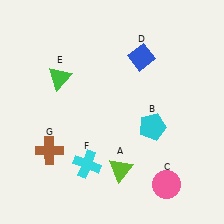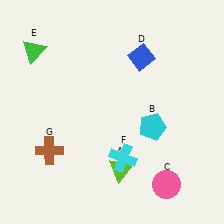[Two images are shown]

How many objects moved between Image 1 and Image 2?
2 objects moved between the two images.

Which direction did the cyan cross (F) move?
The cyan cross (F) moved right.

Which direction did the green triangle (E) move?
The green triangle (E) moved up.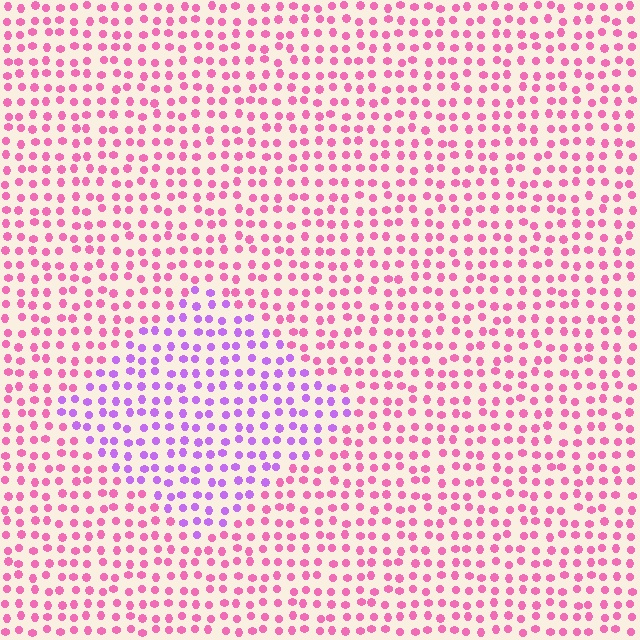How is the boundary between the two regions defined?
The boundary is defined purely by a slight shift in hue (about 46 degrees). Spacing, size, and orientation are identical on both sides.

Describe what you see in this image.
The image is filled with small pink elements in a uniform arrangement. A diamond-shaped region is visible where the elements are tinted to a slightly different hue, forming a subtle color boundary.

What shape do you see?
I see a diamond.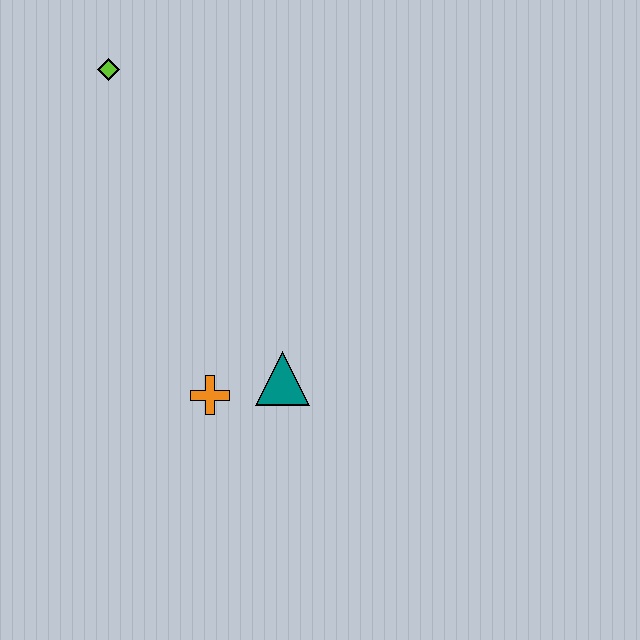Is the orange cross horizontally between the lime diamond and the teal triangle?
Yes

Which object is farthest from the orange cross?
The lime diamond is farthest from the orange cross.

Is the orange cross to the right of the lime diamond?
Yes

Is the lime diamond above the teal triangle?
Yes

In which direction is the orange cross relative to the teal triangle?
The orange cross is to the left of the teal triangle.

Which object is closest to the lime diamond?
The orange cross is closest to the lime diamond.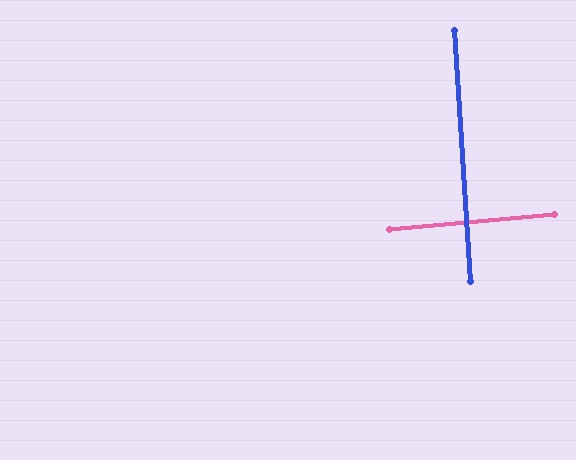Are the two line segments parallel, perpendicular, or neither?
Perpendicular — they meet at approximately 88°.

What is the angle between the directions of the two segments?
Approximately 88 degrees.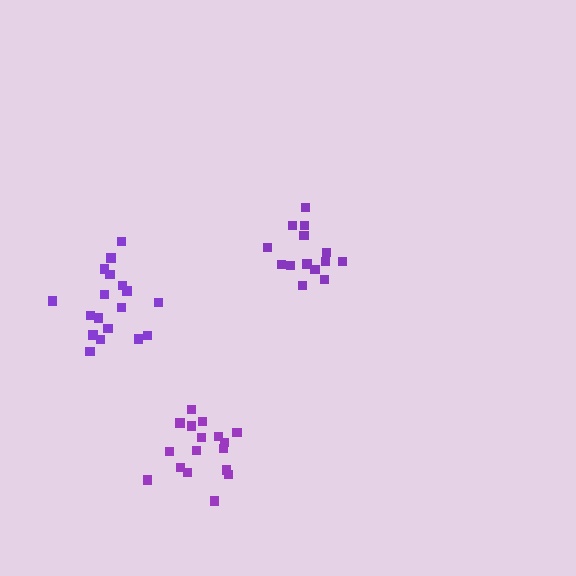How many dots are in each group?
Group 1: 18 dots, Group 2: 14 dots, Group 3: 17 dots (49 total).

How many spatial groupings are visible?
There are 3 spatial groupings.